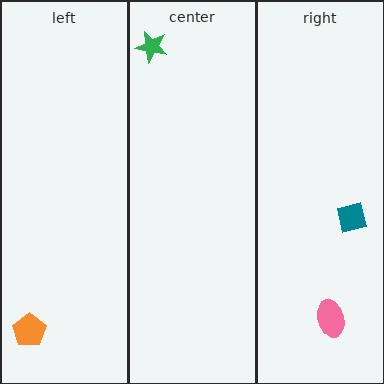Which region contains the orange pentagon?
The left region.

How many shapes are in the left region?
1.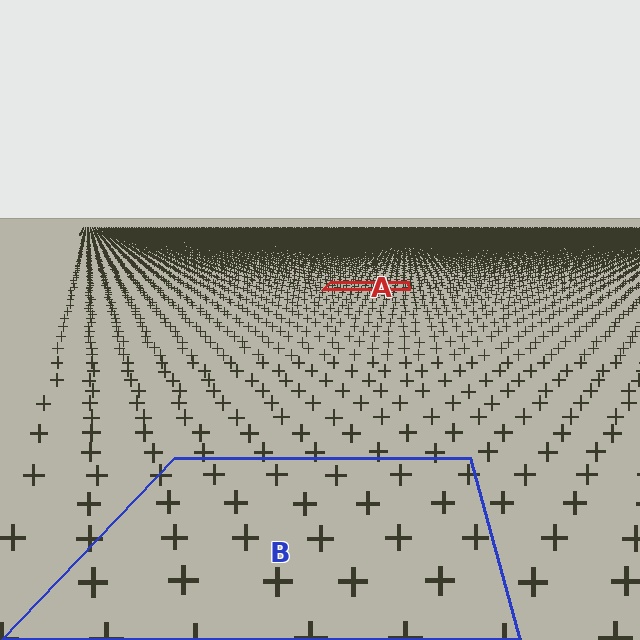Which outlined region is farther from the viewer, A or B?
Region A is farther from the viewer — the texture elements inside it appear smaller and more densely packed.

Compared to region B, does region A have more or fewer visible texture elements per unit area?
Region A has more texture elements per unit area — they are packed more densely because it is farther away.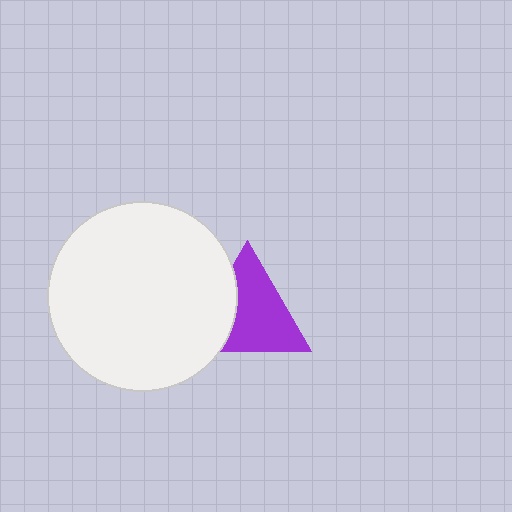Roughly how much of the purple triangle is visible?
Most of it is visible (roughly 69%).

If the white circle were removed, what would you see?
You would see the complete purple triangle.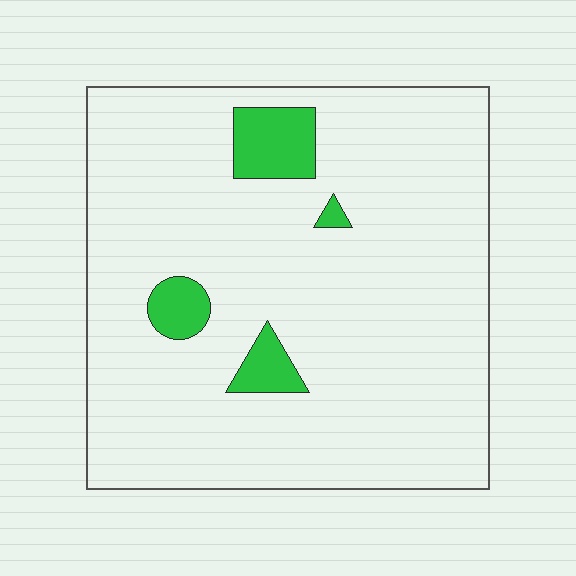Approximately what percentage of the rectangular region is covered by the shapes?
Approximately 10%.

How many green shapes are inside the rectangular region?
4.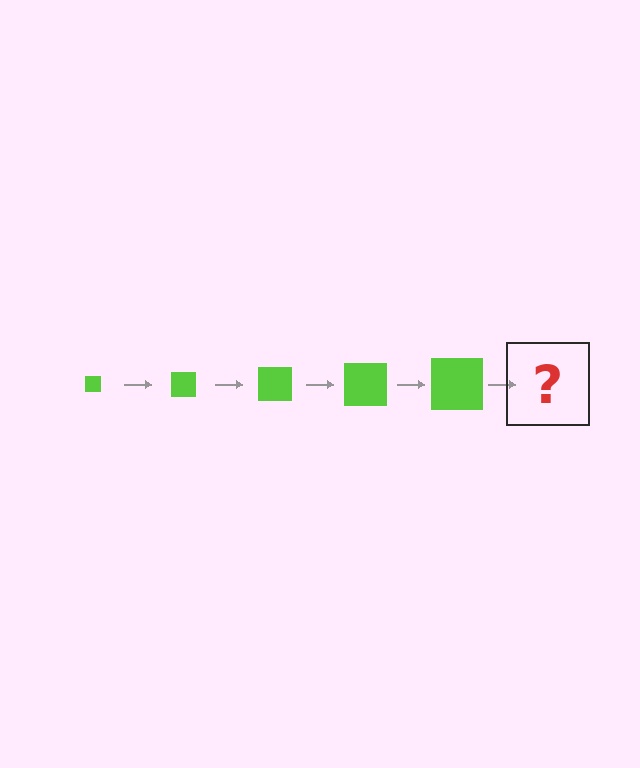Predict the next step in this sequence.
The next step is a lime square, larger than the previous one.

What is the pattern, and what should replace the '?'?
The pattern is that the square gets progressively larger each step. The '?' should be a lime square, larger than the previous one.